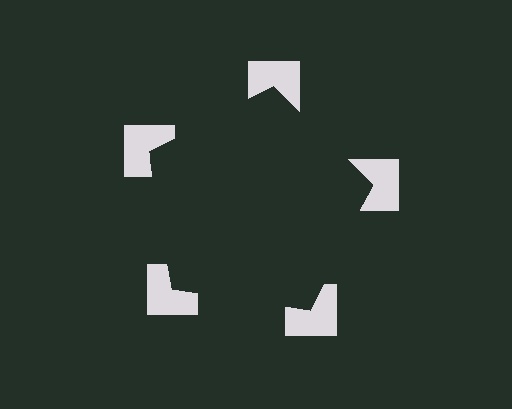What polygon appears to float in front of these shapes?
An illusory pentagon — its edges are inferred from the aligned wedge cuts in the notched squares, not physically drawn.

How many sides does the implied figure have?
5 sides.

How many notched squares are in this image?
There are 5 — one at each vertex of the illusory pentagon.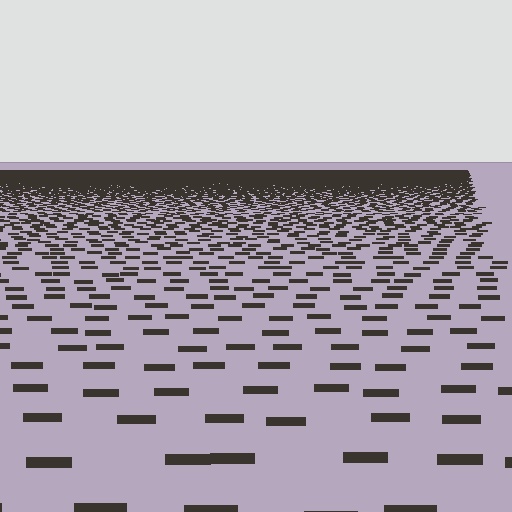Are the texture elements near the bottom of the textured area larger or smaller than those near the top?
Larger. Near the bottom, elements are closer to the viewer and appear at a bigger on-screen size.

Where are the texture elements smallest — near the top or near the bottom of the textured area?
Near the top.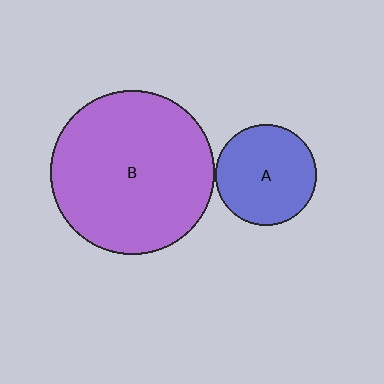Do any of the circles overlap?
No, none of the circles overlap.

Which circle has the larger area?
Circle B (purple).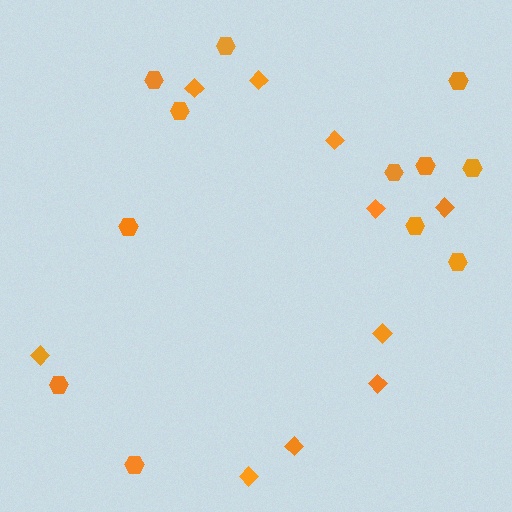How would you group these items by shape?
There are 2 groups: one group of hexagons (12) and one group of diamonds (10).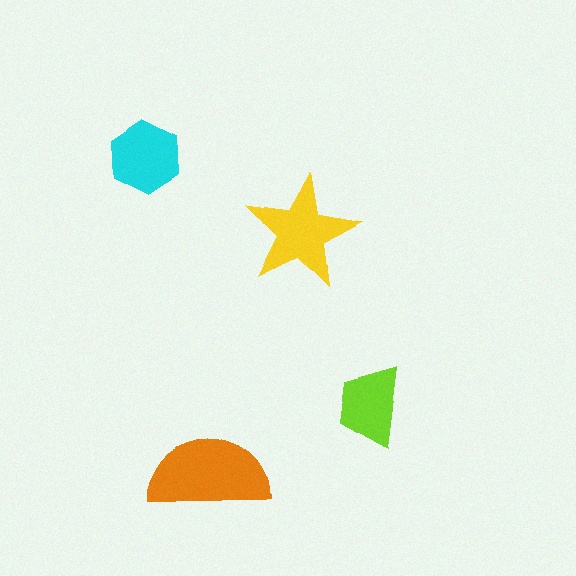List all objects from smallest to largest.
The lime trapezoid, the cyan hexagon, the yellow star, the orange semicircle.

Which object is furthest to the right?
The lime trapezoid is rightmost.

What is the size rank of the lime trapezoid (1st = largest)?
4th.